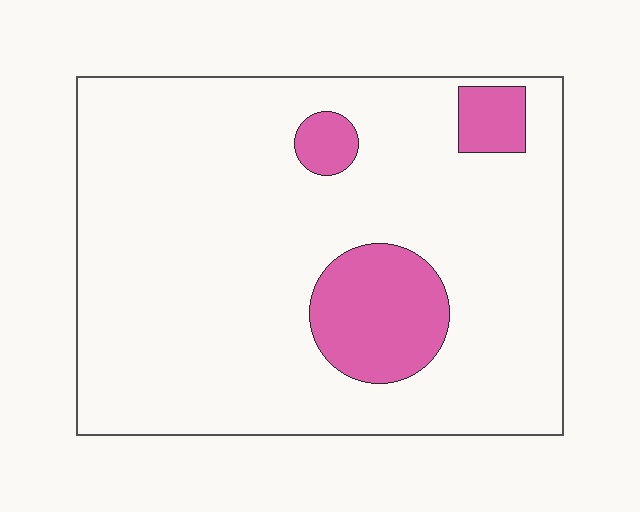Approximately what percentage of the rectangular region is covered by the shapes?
Approximately 15%.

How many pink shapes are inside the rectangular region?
3.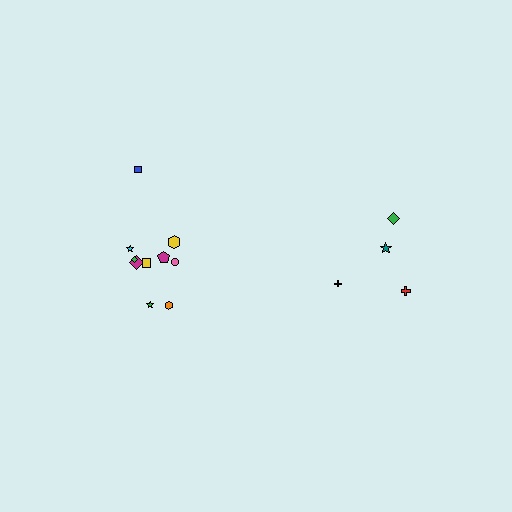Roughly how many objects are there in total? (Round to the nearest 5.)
Roughly 15 objects in total.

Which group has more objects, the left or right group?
The left group.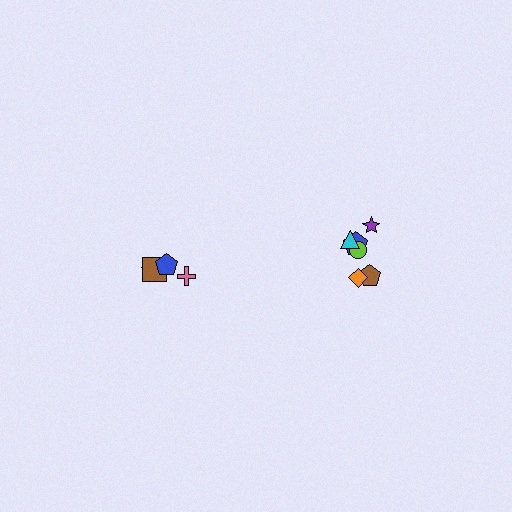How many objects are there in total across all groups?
There are 10 objects.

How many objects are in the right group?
There are 6 objects.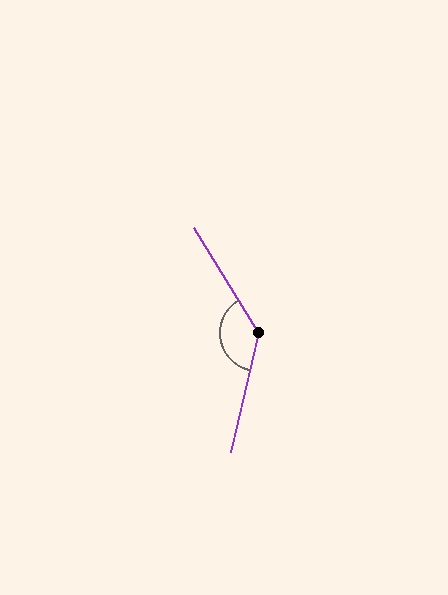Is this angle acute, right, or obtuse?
It is obtuse.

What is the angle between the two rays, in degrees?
Approximately 136 degrees.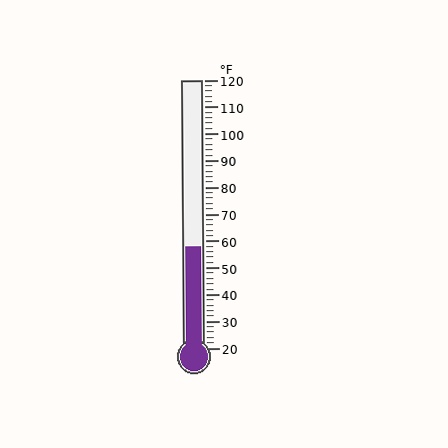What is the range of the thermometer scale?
The thermometer scale ranges from 20°F to 120°F.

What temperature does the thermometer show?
The thermometer shows approximately 58°F.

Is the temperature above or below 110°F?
The temperature is below 110°F.